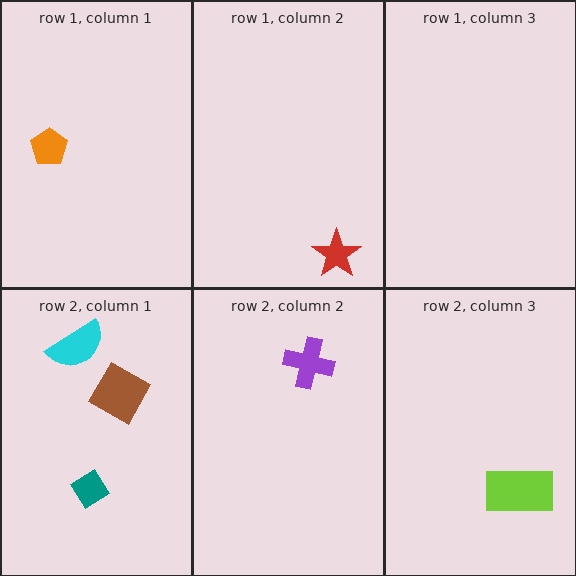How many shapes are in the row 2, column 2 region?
1.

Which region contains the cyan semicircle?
The row 2, column 1 region.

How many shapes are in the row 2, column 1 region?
3.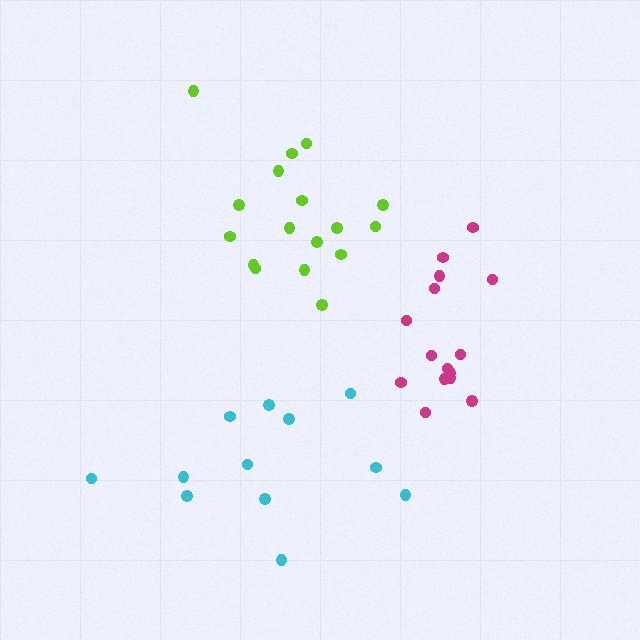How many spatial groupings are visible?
There are 3 spatial groupings.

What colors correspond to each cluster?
The clusters are colored: cyan, lime, magenta.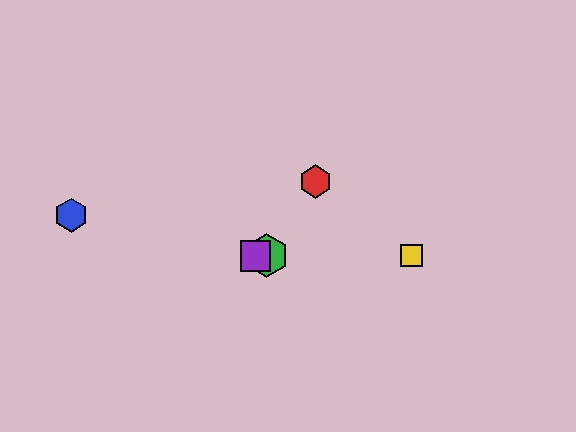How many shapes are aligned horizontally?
3 shapes (the green hexagon, the yellow square, the purple square) are aligned horizontally.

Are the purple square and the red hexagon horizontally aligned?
No, the purple square is at y≈256 and the red hexagon is at y≈182.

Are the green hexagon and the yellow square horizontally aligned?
Yes, both are at y≈256.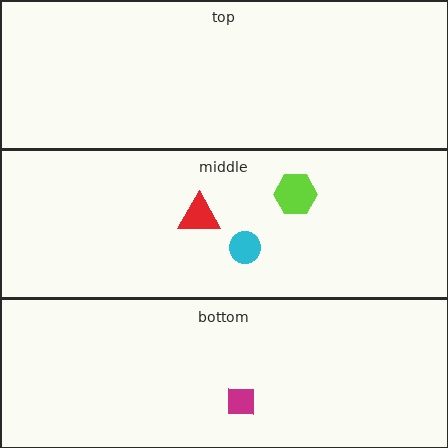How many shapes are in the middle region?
3.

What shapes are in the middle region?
The cyan circle, the lime hexagon, the red triangle.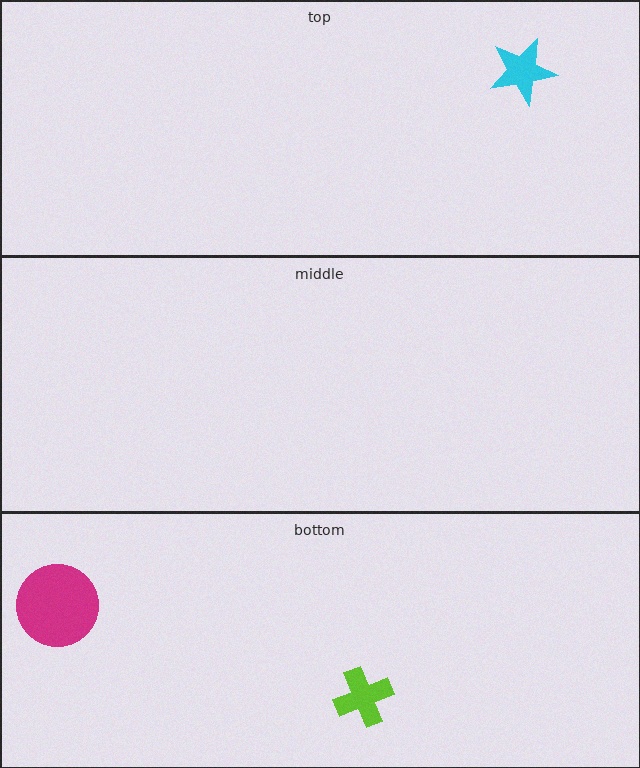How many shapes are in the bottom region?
2.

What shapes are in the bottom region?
The lime cross, the magenta circle.